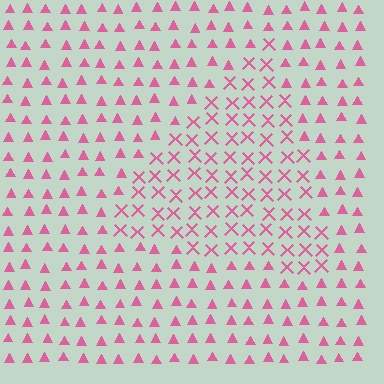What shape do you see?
I see a triangle.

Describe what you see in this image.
The image is filled with small pink elements arranged in a uniform grid. A triangle-shaped region contains X marks, while the surrounding area contains triangles. The boundary is defined purely by the change in element shape.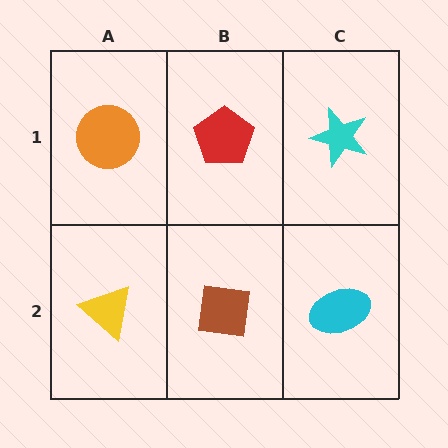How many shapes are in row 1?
3 shapes.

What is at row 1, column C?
A cyan star.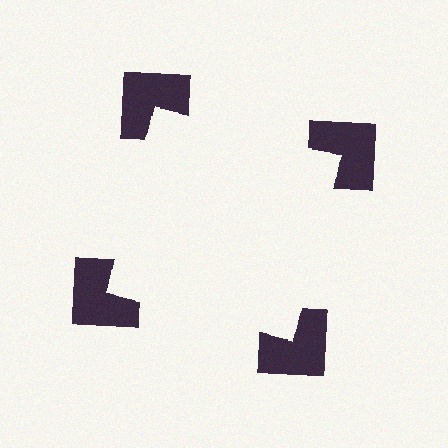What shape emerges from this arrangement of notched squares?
An illusory square — its edges are inferred from the aligned wedge cuts in the notched squares, not physically drawn.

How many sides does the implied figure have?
4 sides.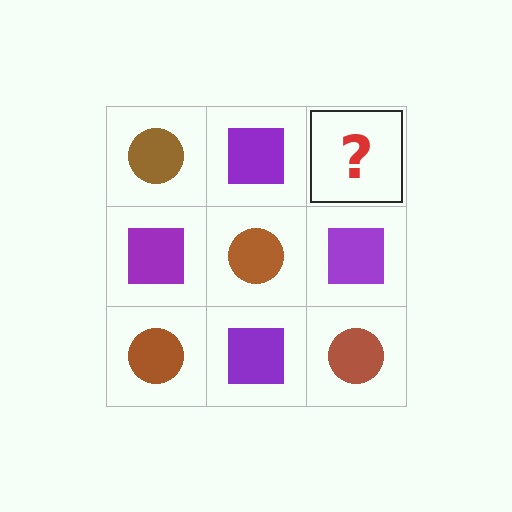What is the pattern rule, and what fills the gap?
The rule is that it alternates brown circle and purple square in a checkerboard pattern. The gap should be filled with a brown circle.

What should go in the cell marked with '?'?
The missing cell should contain a brown circle.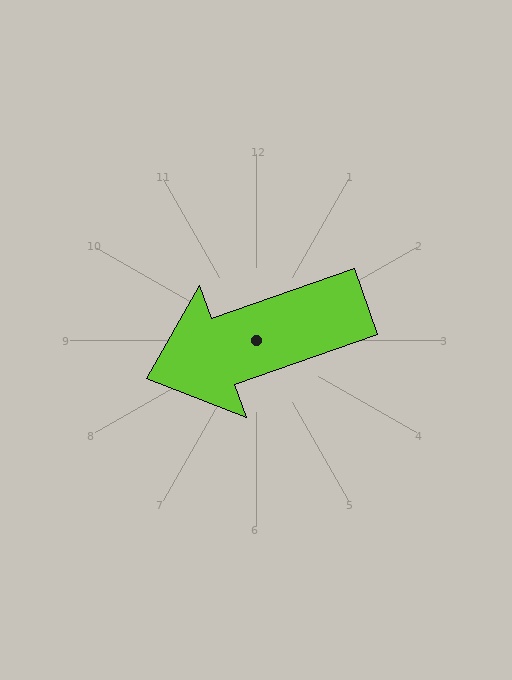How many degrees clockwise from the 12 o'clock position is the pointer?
Approximately 250 degrees.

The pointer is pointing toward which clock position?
Roughly 8 o'clock.